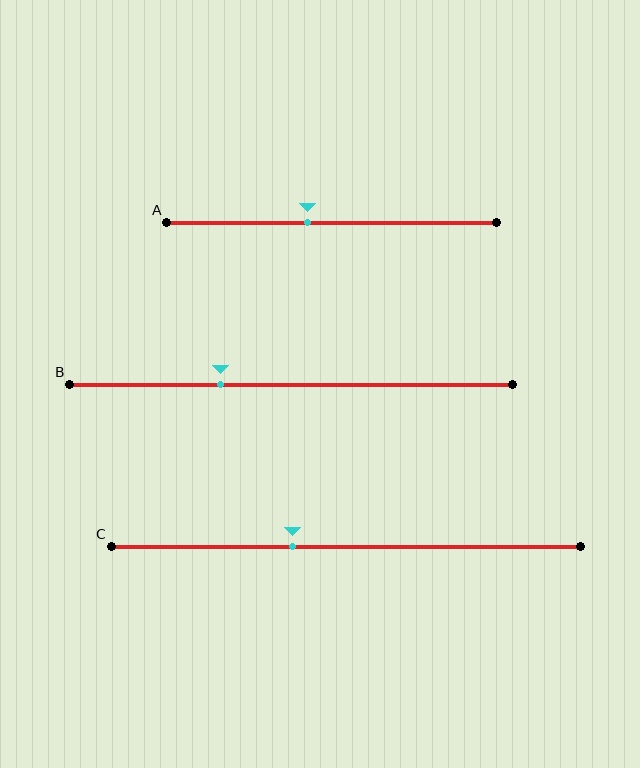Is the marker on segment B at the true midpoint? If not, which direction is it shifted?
No, the marker on segment B is shifted to the left by about 16% of the segment length.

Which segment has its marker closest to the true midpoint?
Segment A has its marker closest to the true midpoint.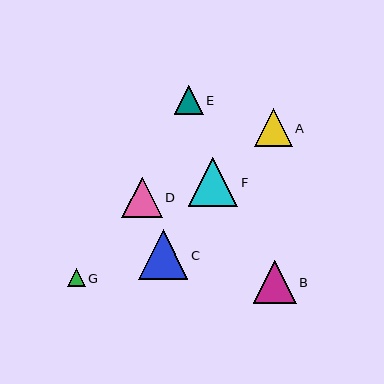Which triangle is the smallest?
Triangle G is the smallest with a size of approximately 18 pixels.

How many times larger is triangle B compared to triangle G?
Triangle B is approximately 2.4 times the size of triangle G.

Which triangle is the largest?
Triangle F is the largest with a size of approximately 50 pixels.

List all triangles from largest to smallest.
From largest to smallest: F, C, B, D, A, E, G.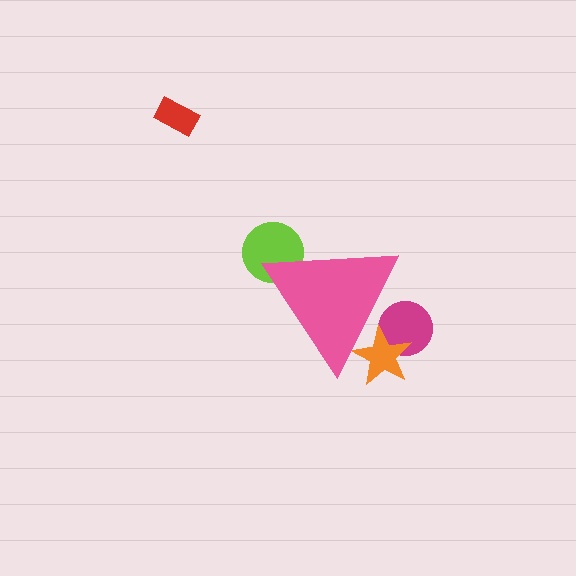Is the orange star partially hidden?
Yes, the orange star is partially hidden behind the pink triangle.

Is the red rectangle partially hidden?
No, the red rectangle is fully visible.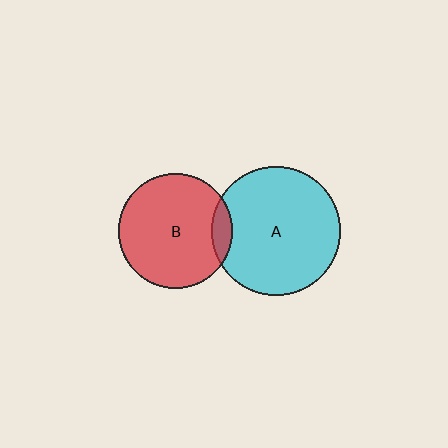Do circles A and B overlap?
Yes.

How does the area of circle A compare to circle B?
Approximately 1.3 times.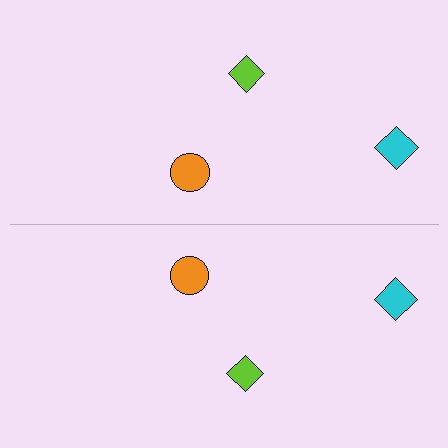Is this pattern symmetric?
Yes, this pattern has bilateral (reflection) symmetry.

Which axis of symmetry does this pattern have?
The pattern has a horizontal axis of symmetry running through the center of the image.